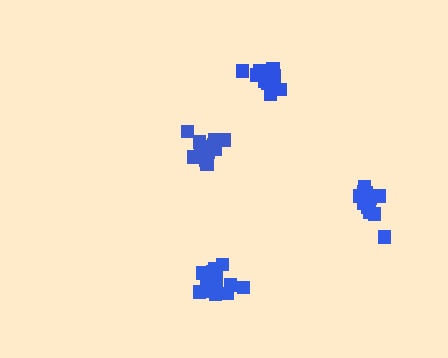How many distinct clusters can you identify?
There are 4 distinct clusters.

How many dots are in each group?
Group 1: 16 dots, Group 2: 14 dots, Group 3: 17 dots, Group 4: 16 dots (63 total).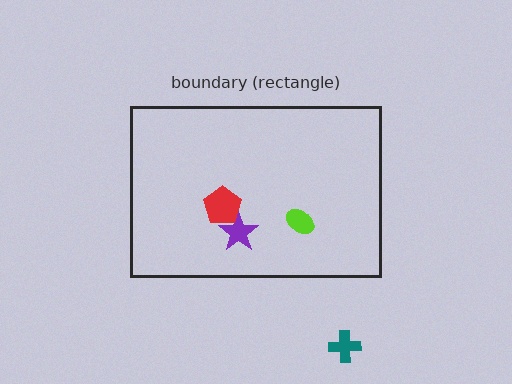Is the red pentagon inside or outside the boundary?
Inside.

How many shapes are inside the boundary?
3 inside, 1 outside.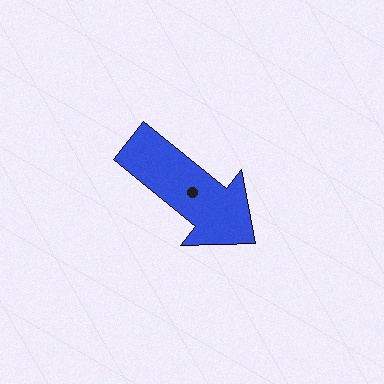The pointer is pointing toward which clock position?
Roughly 4 o'clock.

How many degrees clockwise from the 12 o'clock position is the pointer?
Approximately 129 degrees.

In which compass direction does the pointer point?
Southeast.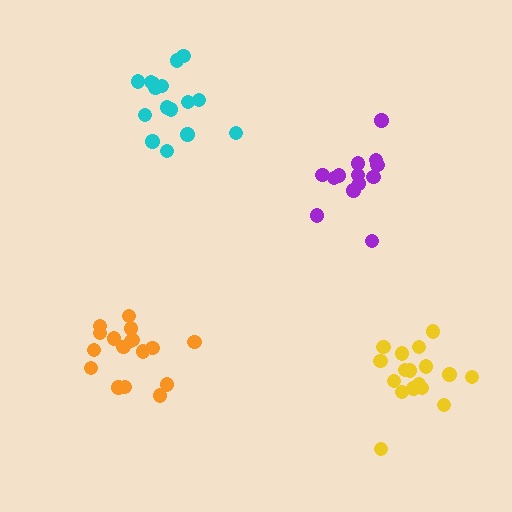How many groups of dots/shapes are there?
There are 4 groups.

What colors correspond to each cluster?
The clusters are colored: orange, purple, yellow, cyan.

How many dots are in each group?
Group 1: 17 dots, Group 2: 13 dots, Group 3: 17 dots, Group 4: 16 dots (63 total).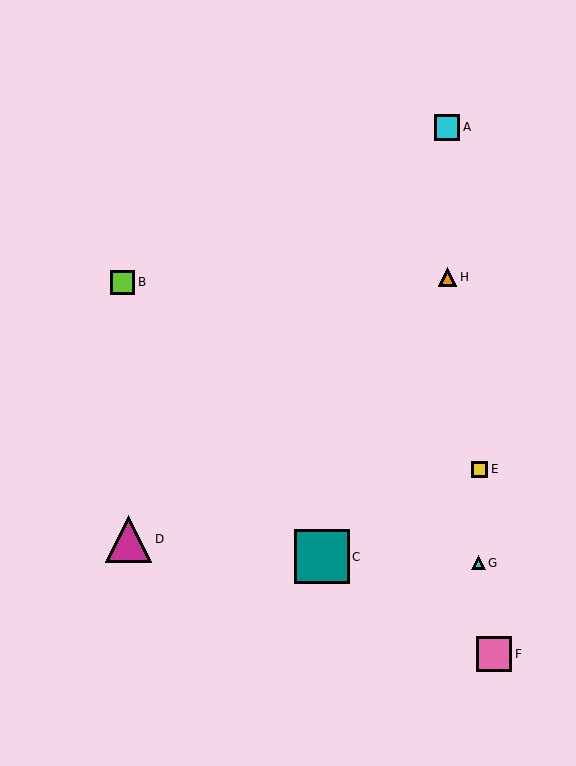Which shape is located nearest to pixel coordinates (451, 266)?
The orange triangle (labeled H) at (448, 277) is nearest to that location.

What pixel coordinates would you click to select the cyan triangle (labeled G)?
Click at (478, 563) to select the cyan triangle G.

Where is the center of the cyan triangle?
The center of the cyan triangle is at (478, 563).